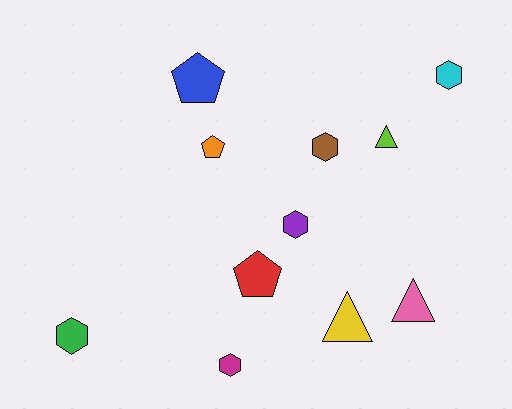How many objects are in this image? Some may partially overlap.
There are 11 objects.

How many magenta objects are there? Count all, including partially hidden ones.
There is 1 magenta object.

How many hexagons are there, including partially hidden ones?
There are 5 hexagons.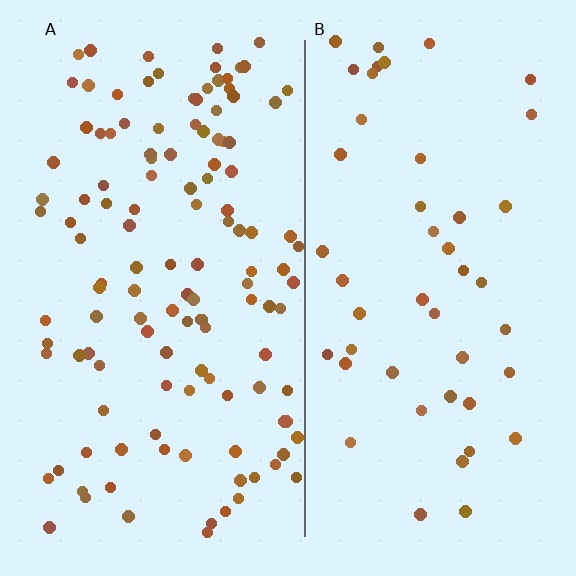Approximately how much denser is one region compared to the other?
Approximately 2.7× — region A over region B.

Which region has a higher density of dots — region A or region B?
A (the left).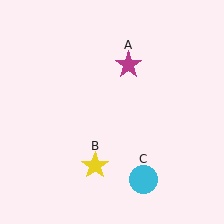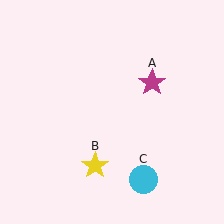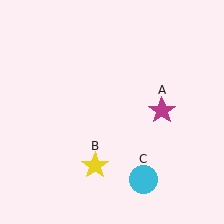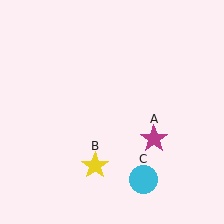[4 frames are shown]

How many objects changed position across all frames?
1 object changed position: magenta star (object A).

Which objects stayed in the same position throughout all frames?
Yellow star (object B) and cyan circle (object C) remained stationary.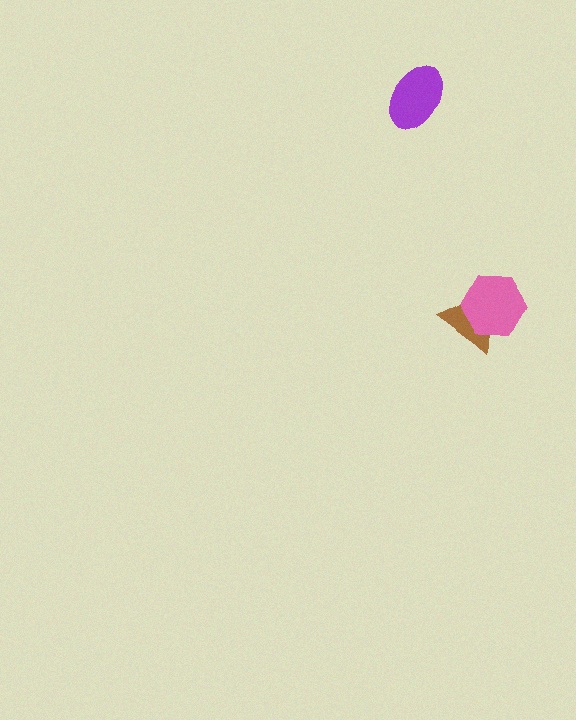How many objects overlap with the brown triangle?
1 object overlaps with the brown triangle.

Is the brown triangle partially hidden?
Yes, it is partially covered by another shape.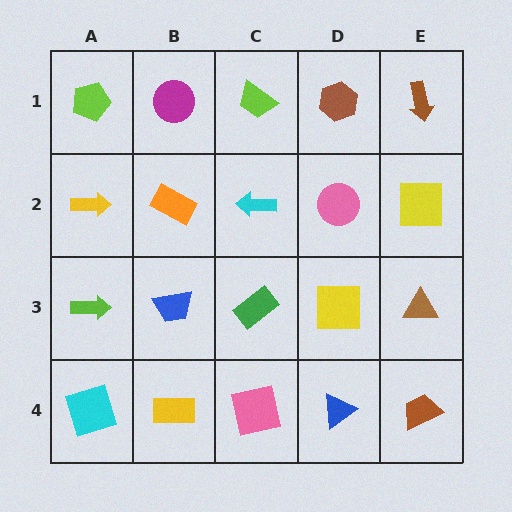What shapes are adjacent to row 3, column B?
An orange rectangle (row 2, column B), a yellow rectangle (row 4, column B), a lime arrow (row 3, column A), a green rectangle (row 3, column C).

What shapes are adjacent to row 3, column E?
A yellow square (row 2, column E), a brown trapezoid (row 4, column E), a yellow square (row 3, column D).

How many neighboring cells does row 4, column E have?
2.